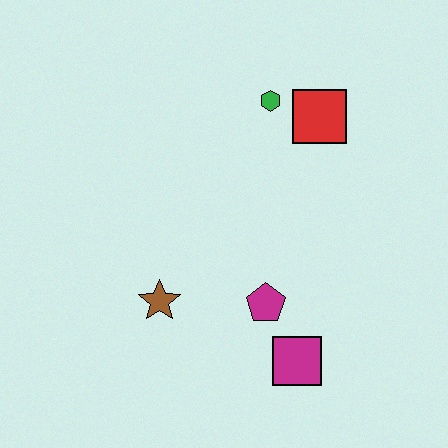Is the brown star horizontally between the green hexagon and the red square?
No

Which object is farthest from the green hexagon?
The magenta square is farthest from the green hexagon.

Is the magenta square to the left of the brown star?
No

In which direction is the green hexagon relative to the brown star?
The green hexagon is above the brown star.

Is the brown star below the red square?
Yes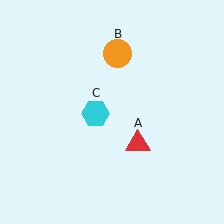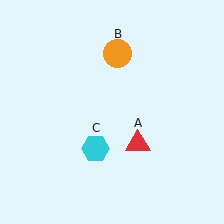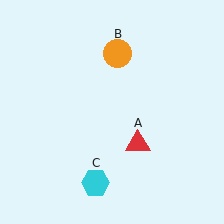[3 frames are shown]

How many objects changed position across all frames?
1 object changed position: cyan hexagon (object C).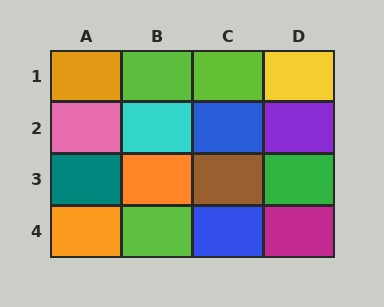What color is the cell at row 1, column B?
Lime.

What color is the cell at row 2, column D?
Purple.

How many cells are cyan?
1 cell is cyan.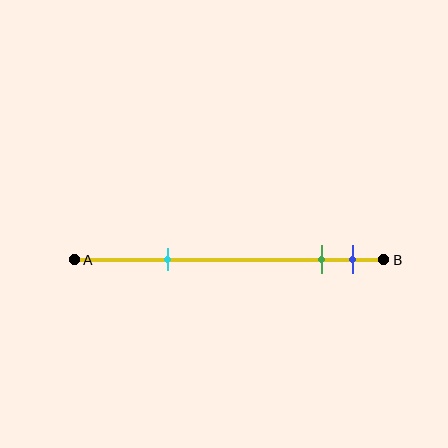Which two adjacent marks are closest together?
The green and blue marks are the closest adjacent pair.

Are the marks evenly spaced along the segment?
No, the marks are not evenly spaced.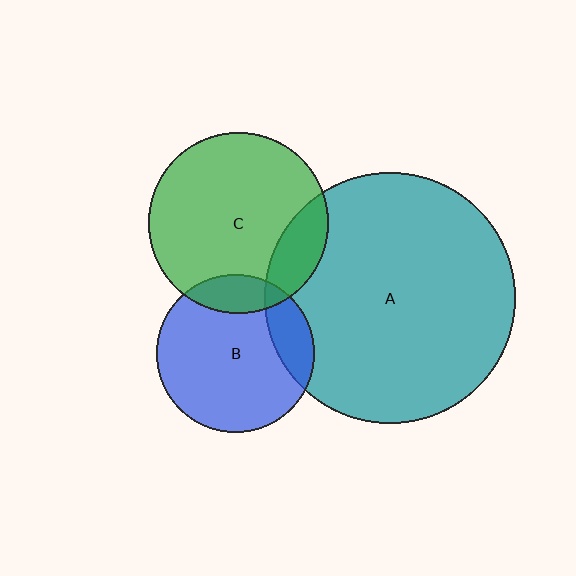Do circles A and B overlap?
Yes.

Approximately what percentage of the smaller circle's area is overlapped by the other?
Approximately 15%.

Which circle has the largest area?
Circle A (teal).